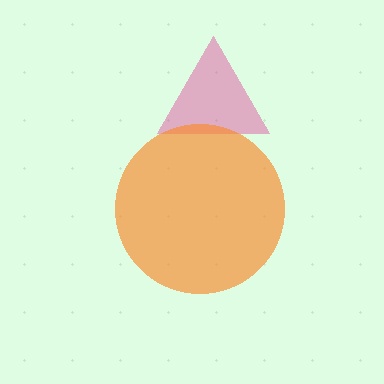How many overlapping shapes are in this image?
There are 2 overlapping shapes in the image.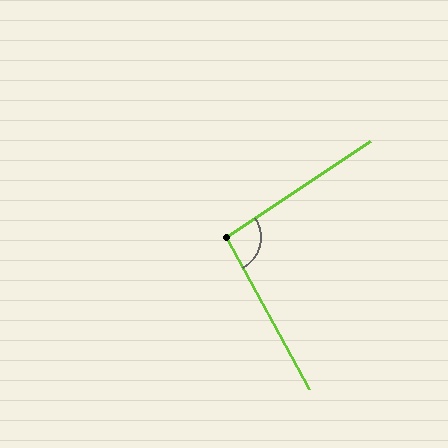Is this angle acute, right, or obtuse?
It is obtuse.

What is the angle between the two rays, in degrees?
Approximately 95 degrees.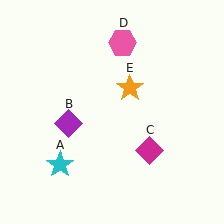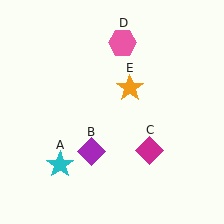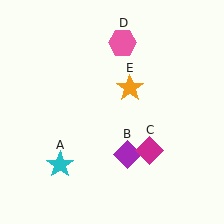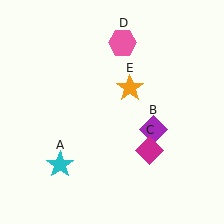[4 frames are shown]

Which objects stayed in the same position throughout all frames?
Cyan star (object A) and magenta diamond (object C) and pink hexagon (object D) and orange star (object E) remained stationary.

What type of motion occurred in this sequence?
The purple diamond (object B) rotated counterclockwise around the center of the scene.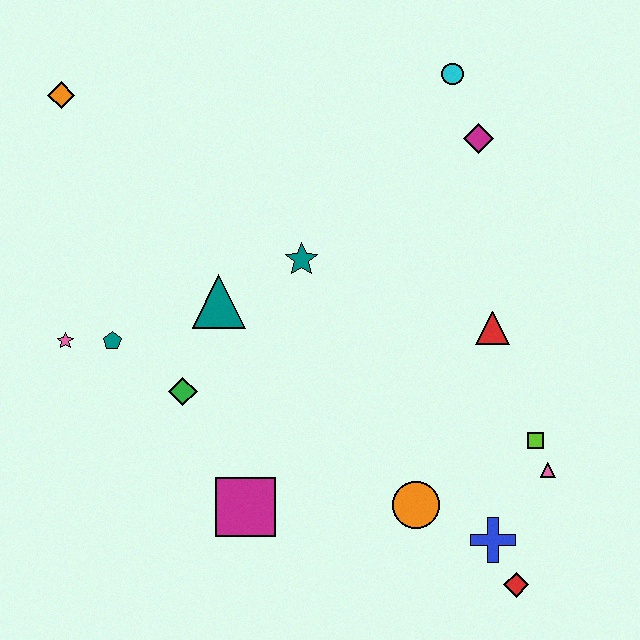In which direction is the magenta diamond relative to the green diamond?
The magenta diamond is to the right of the green diamond.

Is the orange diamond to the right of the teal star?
No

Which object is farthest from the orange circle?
The orange diamond is farthest from the orange circle.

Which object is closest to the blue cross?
The red diamond is closest to the blue cross.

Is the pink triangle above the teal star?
No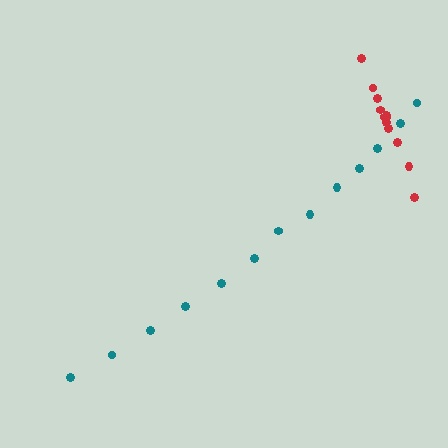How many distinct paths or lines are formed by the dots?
There are 2 distinct paths.